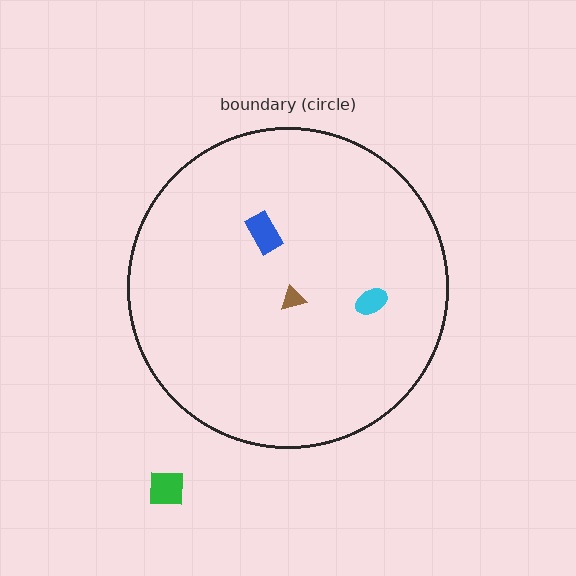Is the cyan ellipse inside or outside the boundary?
Inside.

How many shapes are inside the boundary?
3 inside, 1 outside.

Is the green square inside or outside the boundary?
Outside.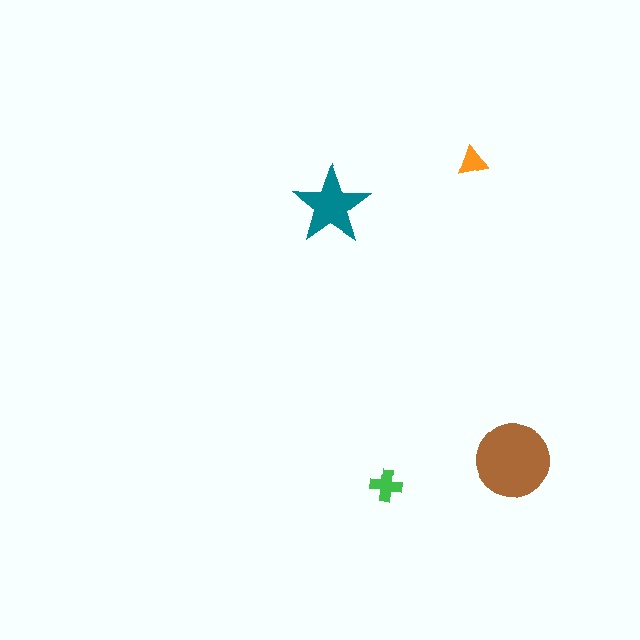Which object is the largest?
The brown circle.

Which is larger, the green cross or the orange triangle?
The green cross.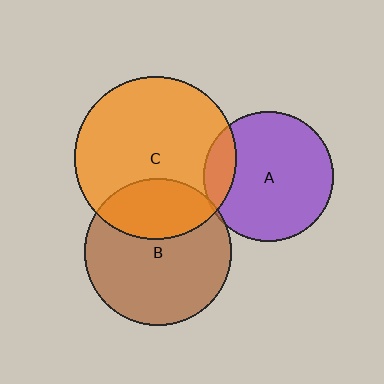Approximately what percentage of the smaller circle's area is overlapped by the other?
Approximately 30%.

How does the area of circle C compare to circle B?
Approximately 1.2 times.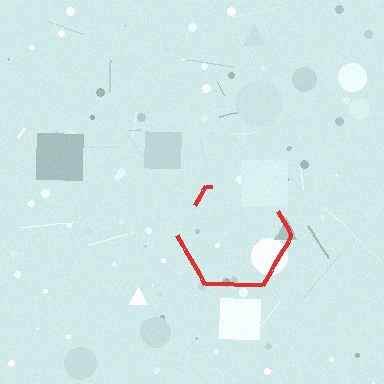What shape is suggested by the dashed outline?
The dashed outline suggests a hexagon.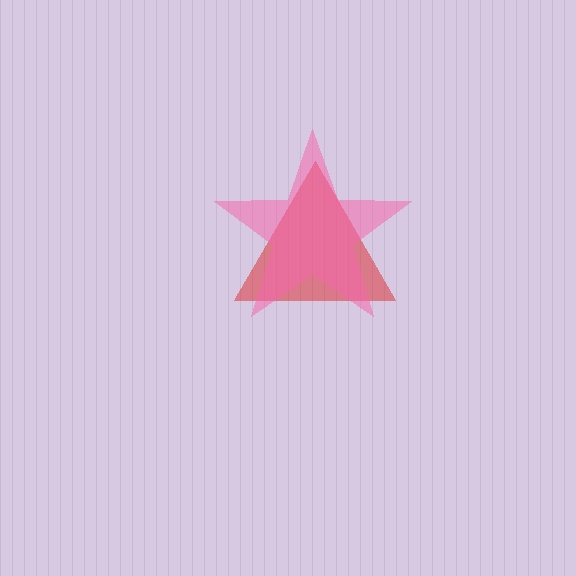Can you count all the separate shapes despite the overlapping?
Yes, there are 2 separate shapes.